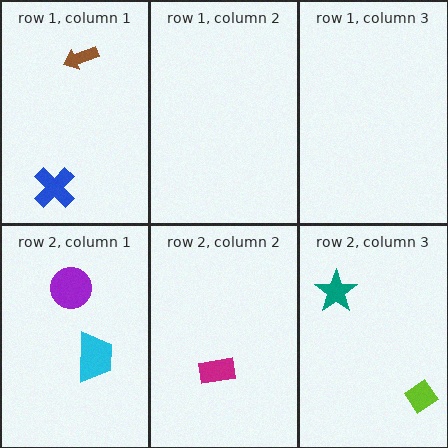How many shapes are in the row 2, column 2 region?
1.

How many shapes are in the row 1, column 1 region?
2.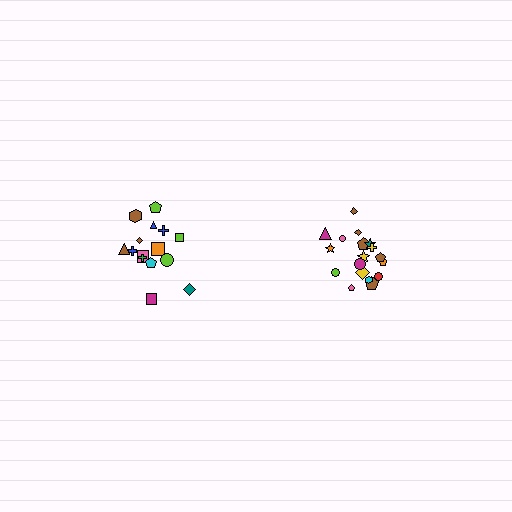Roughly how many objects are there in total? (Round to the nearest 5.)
Roughly 35 objects in total.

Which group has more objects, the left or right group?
The right group.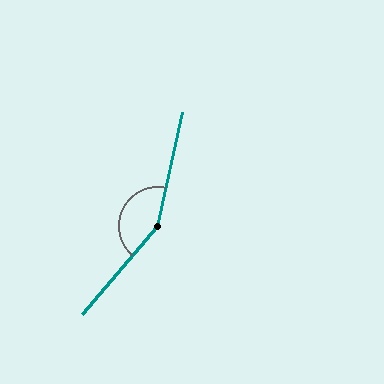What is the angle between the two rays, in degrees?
Approximately 152 degrees.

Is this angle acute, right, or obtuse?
It is obtuse.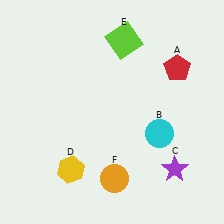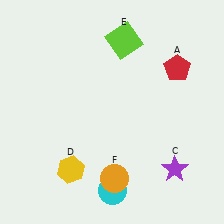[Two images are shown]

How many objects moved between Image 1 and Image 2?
1 object moved between the two images.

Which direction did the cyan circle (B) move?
The cyan circle (B) moved down.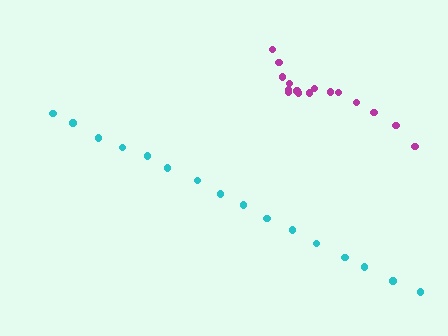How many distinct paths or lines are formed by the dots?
There are 2 distinct paths.